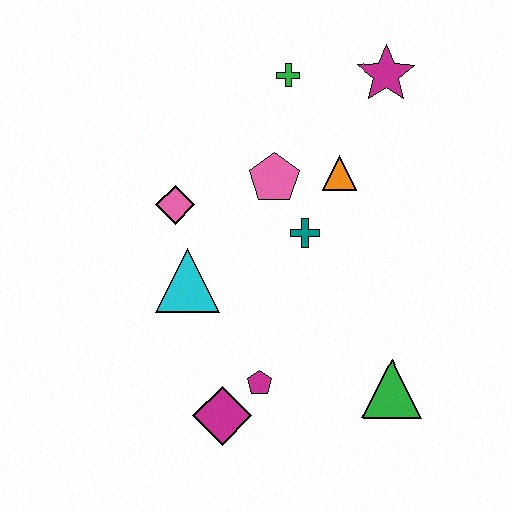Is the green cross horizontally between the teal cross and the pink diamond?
Yes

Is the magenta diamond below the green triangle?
Yes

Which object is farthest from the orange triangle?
The magenta diamond is farthest from the orange triangle.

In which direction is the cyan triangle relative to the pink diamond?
The cyan triangle is below the pink diamond.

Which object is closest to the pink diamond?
The cyan triangle is closest to the pink diamond.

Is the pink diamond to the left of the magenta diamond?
Yes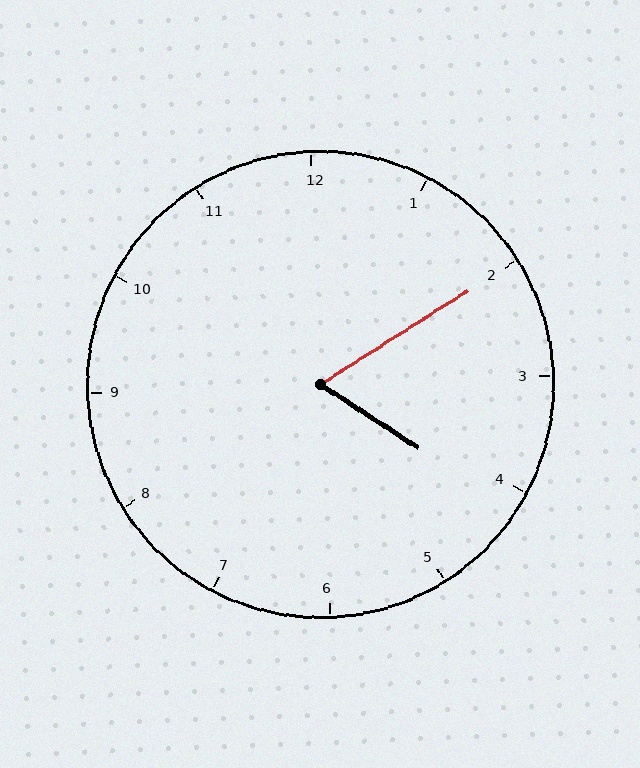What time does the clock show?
4:10.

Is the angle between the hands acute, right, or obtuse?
It is acute.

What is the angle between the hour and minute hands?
Approximately 65 degrees.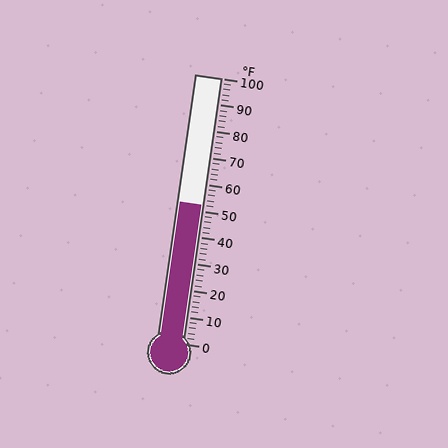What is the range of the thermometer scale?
The thermometer scale ranges from 0°F to 100°F.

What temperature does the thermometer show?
The thermometer shows approximately 52°F.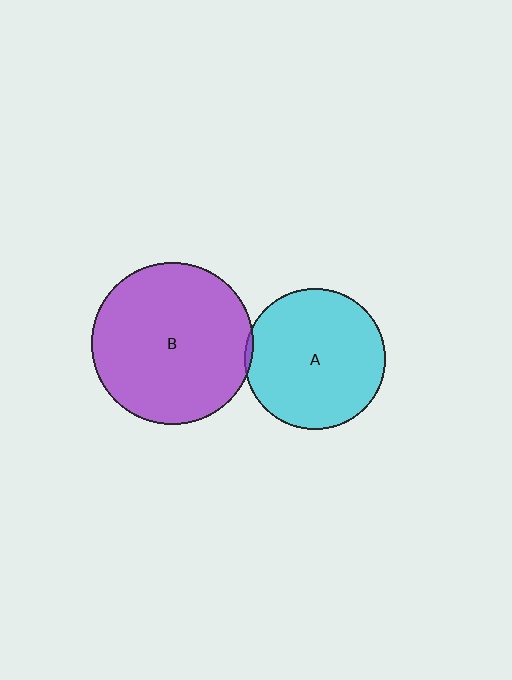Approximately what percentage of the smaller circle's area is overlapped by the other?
Approximately 5%.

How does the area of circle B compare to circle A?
Approximately 1.3 times.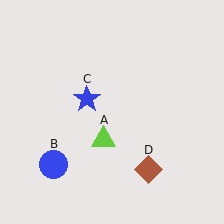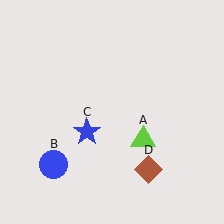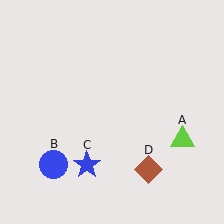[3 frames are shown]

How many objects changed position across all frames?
2 objects changed position: lime triangle (object A), blue star (object C).